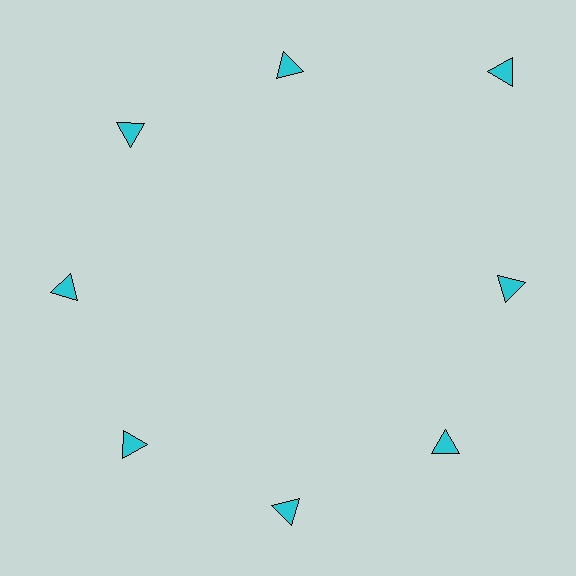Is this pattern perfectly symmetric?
No. The 8 cyan triangles are arranged in a ring, but one element near the 2 o'clock position is pushed outward from the center, breaking the 8-fold rotational symmetry.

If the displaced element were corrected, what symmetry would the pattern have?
It would have 8-fold rotational symmetry — the pattern would map onto itself every 45 degrees.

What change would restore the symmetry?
The symmetry would be restored by moving it inward, back onto the ring so that all 8 triangles sit at equal angles and equal distance from the center.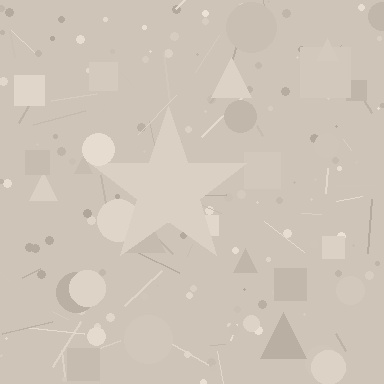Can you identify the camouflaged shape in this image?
The camouflaged shape is a star.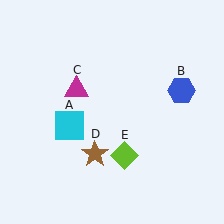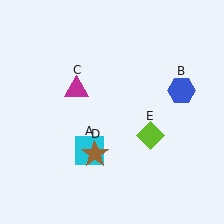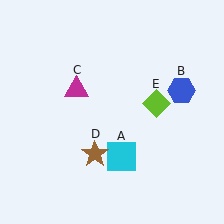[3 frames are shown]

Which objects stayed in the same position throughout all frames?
Blue hexagon (object B) and magenta triangle (object C) and brown star (object D) remained stationary.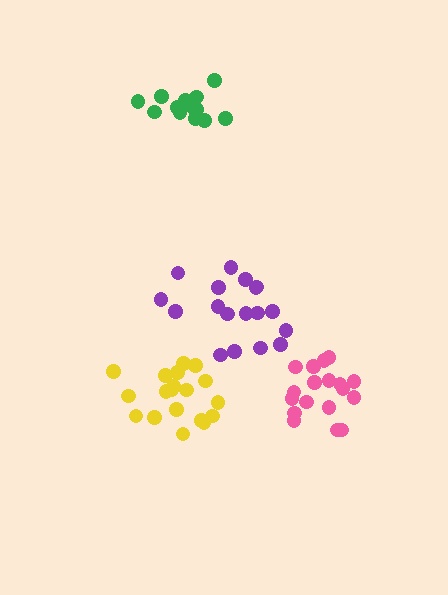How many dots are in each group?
Group 1: 18 dots, Group 2: 19 dots, Group 3: 14 dots, Group 4: 18 dots (69 total).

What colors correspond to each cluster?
The clusters are colored: purple, yellow, green, pink.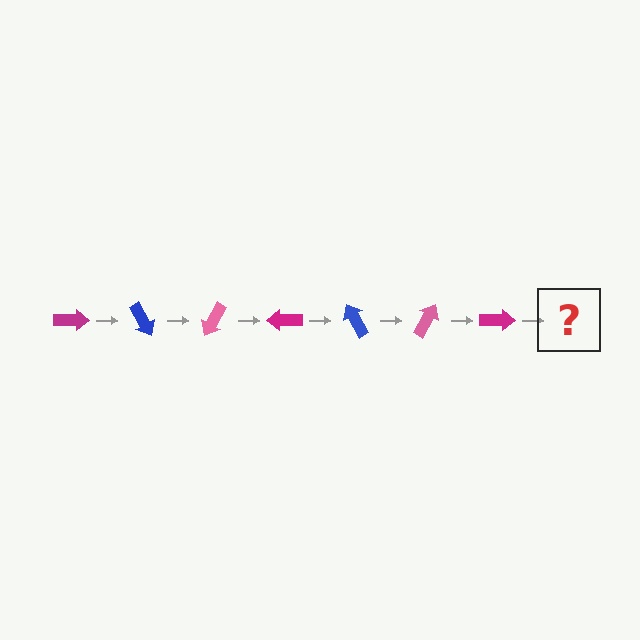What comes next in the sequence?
The next element should be a blue arrow, rotated 420 degrees from the start.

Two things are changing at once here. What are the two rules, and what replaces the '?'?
The two rules are that it rotates 60 degrees each step and the color cycles through magenta, blue, and pink. The '?' should be a blue arrow, rotated 420 degrees from the start.